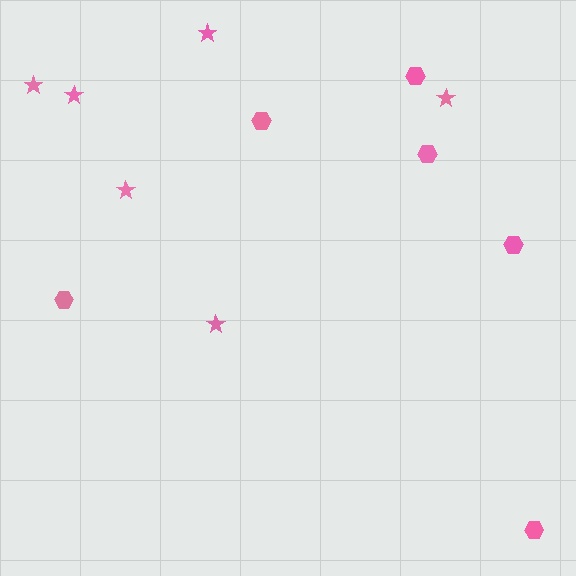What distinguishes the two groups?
There are 2 groups: one group of hexagons (6) and one group of stars (6).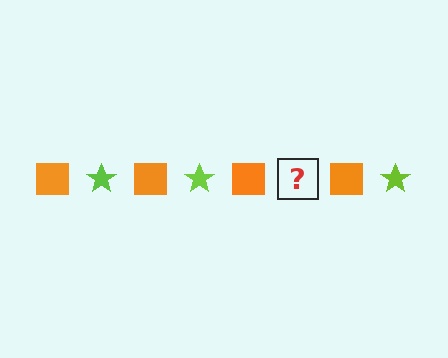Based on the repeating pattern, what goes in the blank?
The blank should be a lime star.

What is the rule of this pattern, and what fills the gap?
The rule is that the pattern alternates between orange square and lime star. The gap should be filled with a lime star.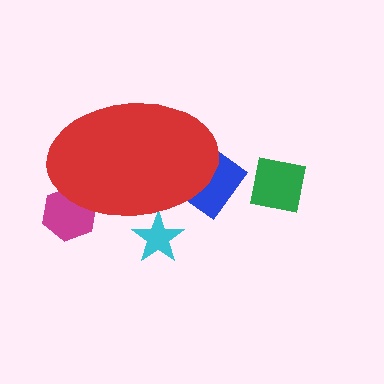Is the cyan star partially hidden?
Yes, the cyan star is partially hidden behind the red ellipse.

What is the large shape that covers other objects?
A red ellipse.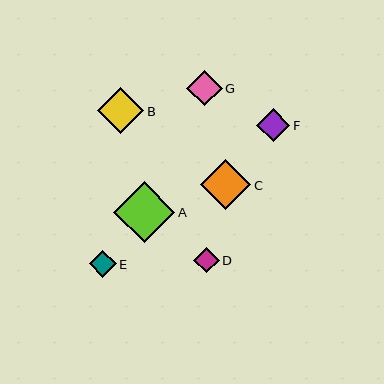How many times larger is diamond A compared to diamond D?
Diamond A is approximately 2.4 times the size of diamond D.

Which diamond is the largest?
Diamond A is the largest with a size of approximately 61 pixels.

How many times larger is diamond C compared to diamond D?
Diamond C is approximately 1.9 times the size of diamond D.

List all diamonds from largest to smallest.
From largest to smallest: A, C, B, G, F, E, D.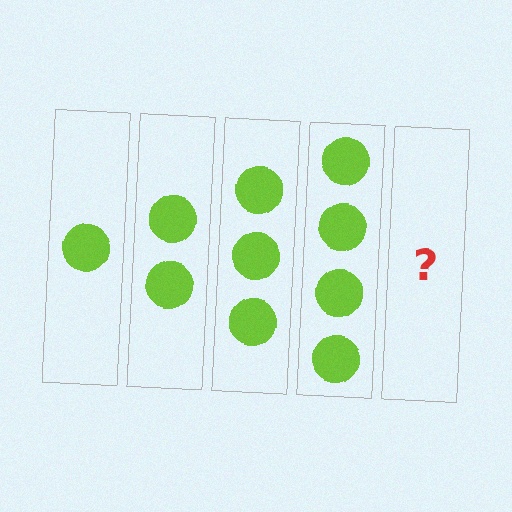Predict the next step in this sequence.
The next step is 5 circles.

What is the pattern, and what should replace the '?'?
The pattern is that each step adds one more circle. The '?' should be 5 circles.